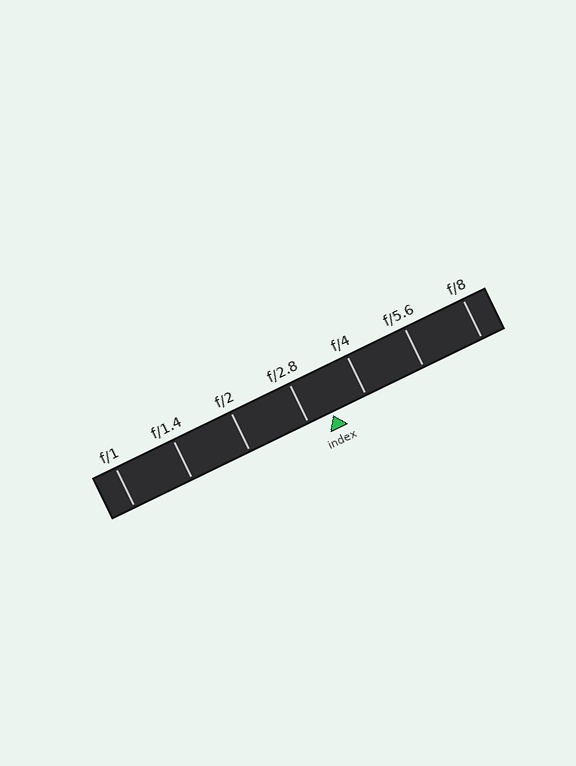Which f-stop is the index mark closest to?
The index mark is closest to f/2.8.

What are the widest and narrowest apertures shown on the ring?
The widest aperture shown is f/1 and the narrowest is f/8.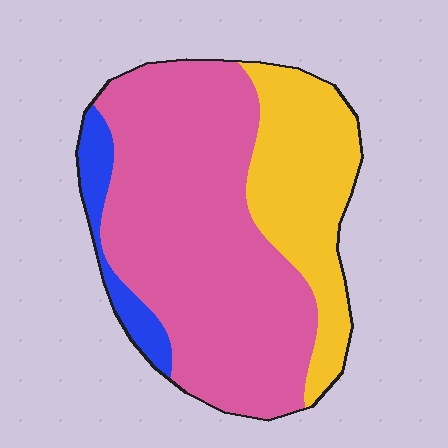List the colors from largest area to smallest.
From largest to smallest: pink, yellow, blue.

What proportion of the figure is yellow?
Yellow covers 28% of the figure.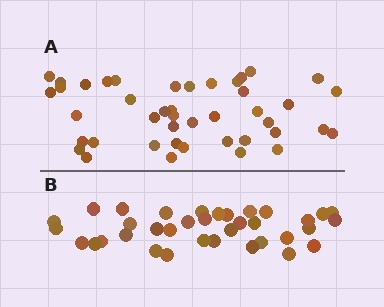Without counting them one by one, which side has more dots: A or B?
Region A (the top region) has more dots.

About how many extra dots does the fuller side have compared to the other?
Region A has roughly 8 or so more dots than region B.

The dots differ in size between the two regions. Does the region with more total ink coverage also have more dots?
No. Region B has more total ink coverage because its dots are larger, but region A actually contains more individual dots. Total area can be misleading — the number of items is what matters here.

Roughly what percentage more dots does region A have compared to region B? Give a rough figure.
About 20% more.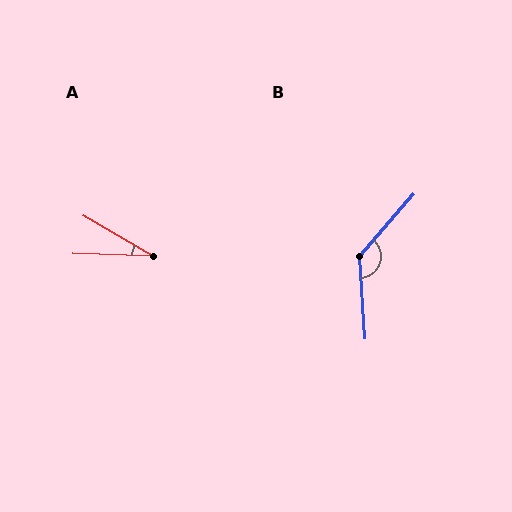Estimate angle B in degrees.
Approximately 135 degrees.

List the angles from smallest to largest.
A (29°), B (135°).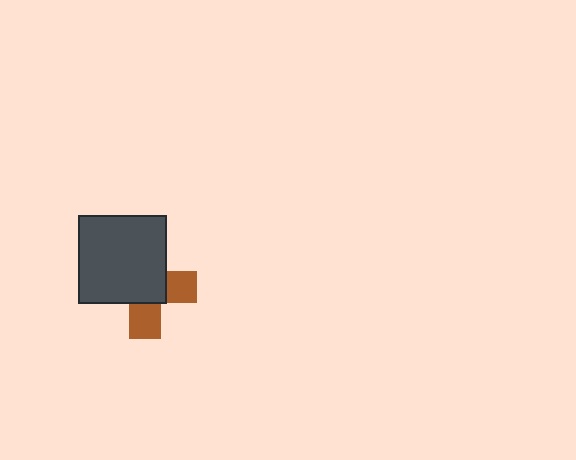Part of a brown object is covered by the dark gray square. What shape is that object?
It is a cross.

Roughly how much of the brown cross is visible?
A small part of it is visible (roughly 38%).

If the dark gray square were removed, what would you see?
You would see the complete brown cross.